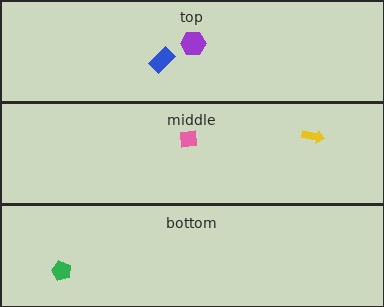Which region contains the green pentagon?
The bottom region.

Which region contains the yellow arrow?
The middle region.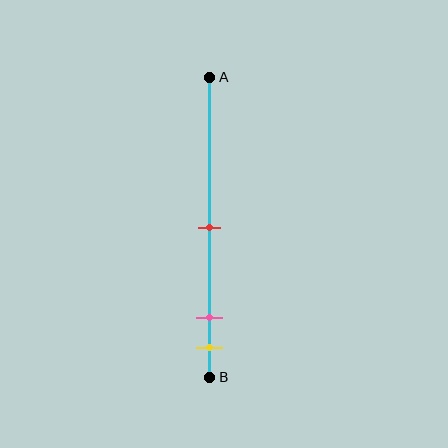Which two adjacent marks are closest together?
The pink and yellow marks are the closest adjacent pair.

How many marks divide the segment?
There are 3 marks dividing the segment.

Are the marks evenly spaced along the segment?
No, the marks are not evenly spaced.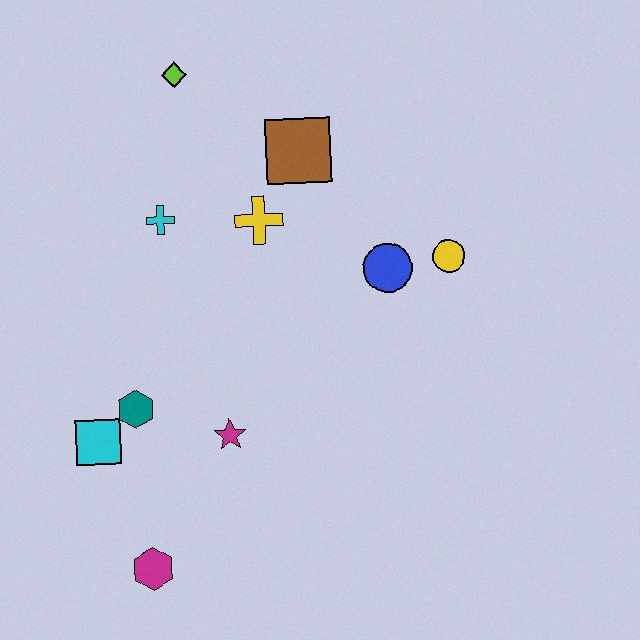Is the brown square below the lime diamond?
Yes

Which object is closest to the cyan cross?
The yellow cross is closest to the cyan cross.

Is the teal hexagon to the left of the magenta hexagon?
Yes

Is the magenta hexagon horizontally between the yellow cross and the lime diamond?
No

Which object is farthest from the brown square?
The magenta hexagon is farthest from the brown square.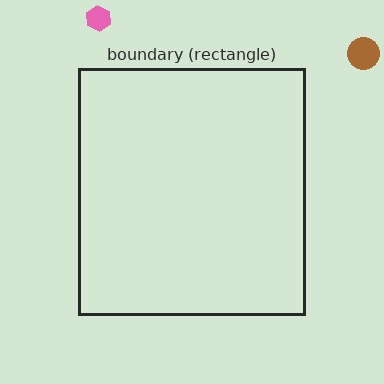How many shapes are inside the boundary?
0 inside, 2 outside.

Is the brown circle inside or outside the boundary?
Outside.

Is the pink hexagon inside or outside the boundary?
Outside.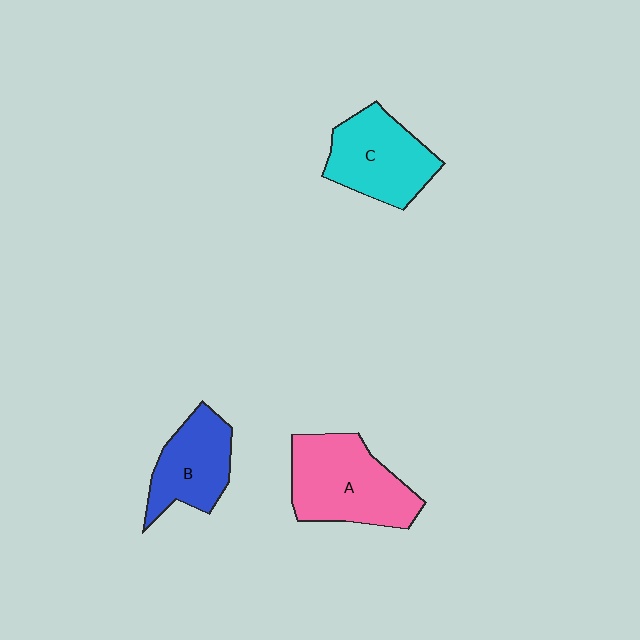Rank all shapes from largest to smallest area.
From largest to smallest: A (pink), C (cyan), B (blue).